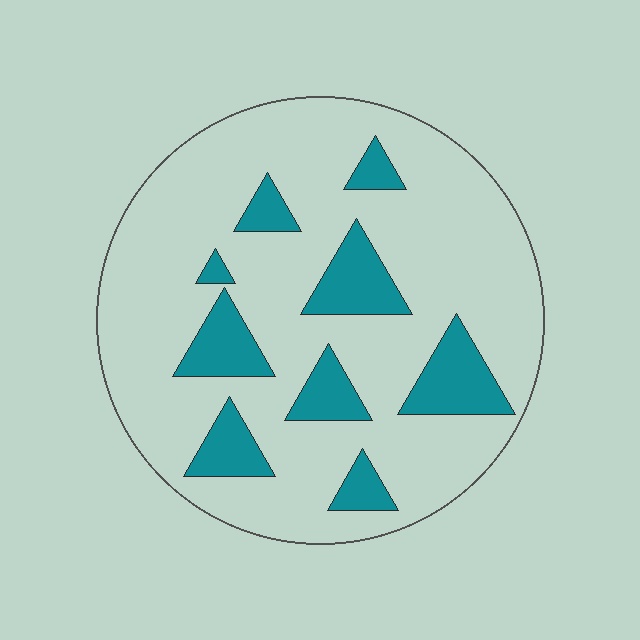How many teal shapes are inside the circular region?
9.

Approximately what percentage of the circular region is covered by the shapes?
Approximately 20%.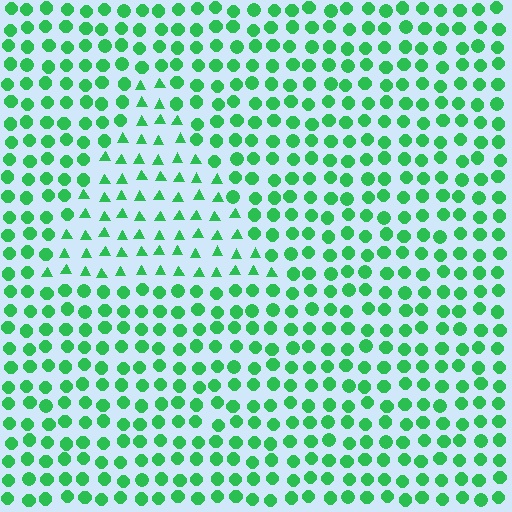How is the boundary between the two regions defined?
The boundary is defined by a change in element shape: triangles inside vs. circles outside. All elements share the same color and spacing.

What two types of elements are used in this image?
The image uses triangles inside the triangle region and circles outside it.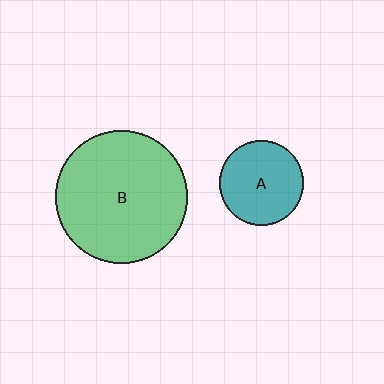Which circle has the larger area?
Circle B (green).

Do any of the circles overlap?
No, none of the circles overlap.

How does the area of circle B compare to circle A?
Approximately 2.5 times.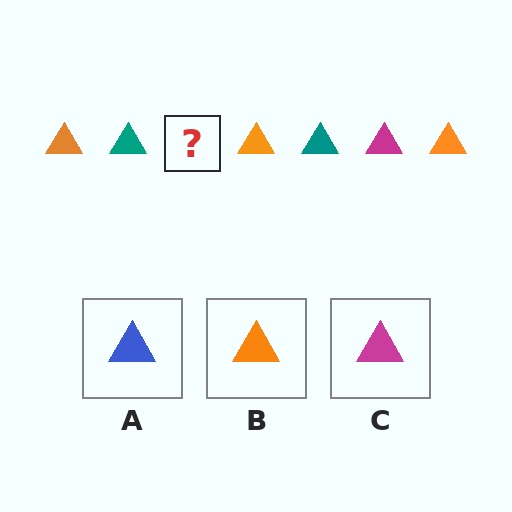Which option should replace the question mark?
Option C.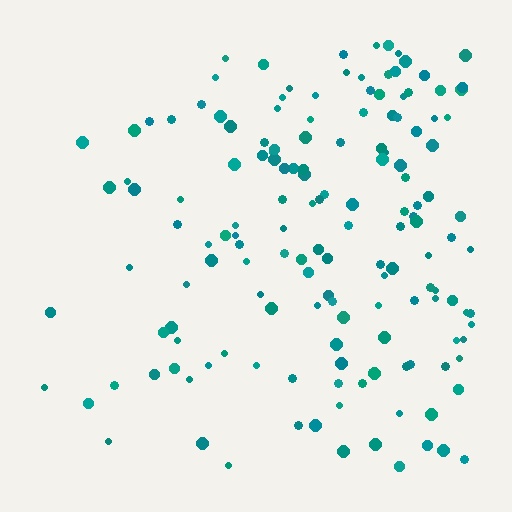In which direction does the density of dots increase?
From left to right, with the right side densest.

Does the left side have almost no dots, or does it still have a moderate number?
Still a moderate number, just noticeably fewer than the right.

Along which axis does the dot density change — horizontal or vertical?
Horizontal.